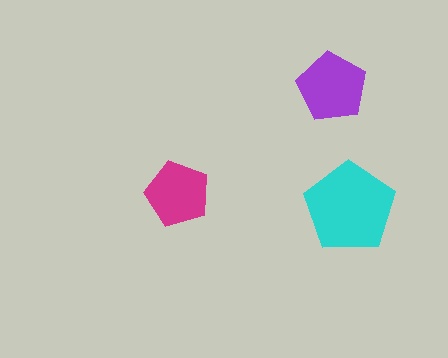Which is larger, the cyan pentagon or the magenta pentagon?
The cyan one.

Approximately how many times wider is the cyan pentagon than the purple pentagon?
About 1.5 times wider.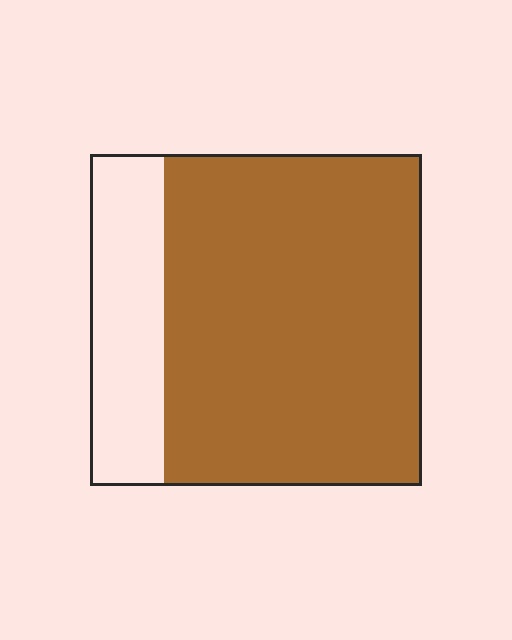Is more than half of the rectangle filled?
Yes.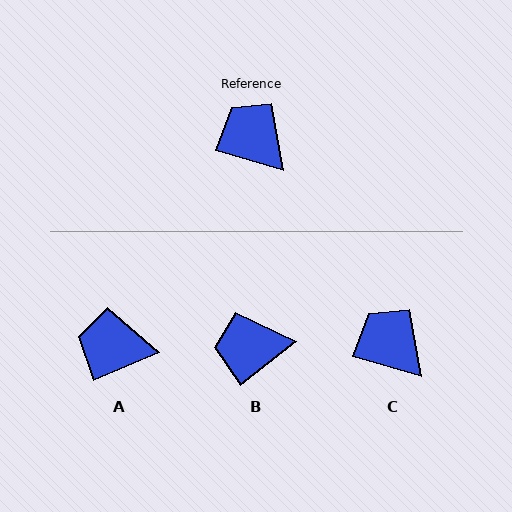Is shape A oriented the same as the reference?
No, it is off by about 39 degrees.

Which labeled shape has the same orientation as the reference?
C.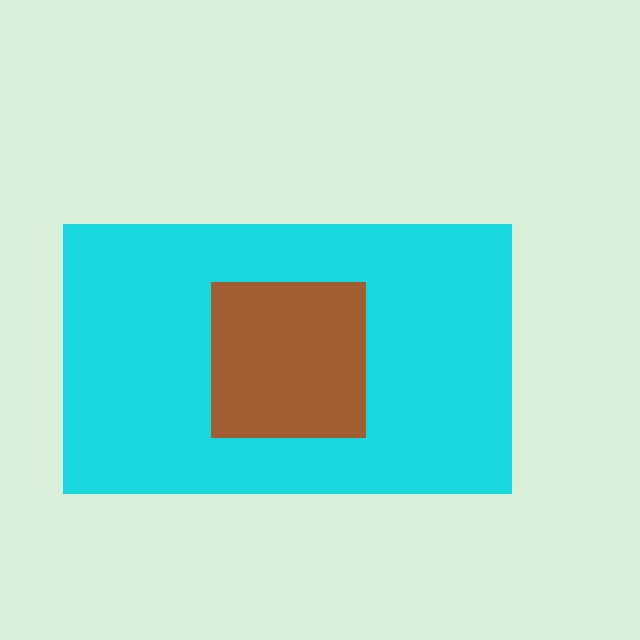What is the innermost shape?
The brown square.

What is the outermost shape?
The cyan rectangle.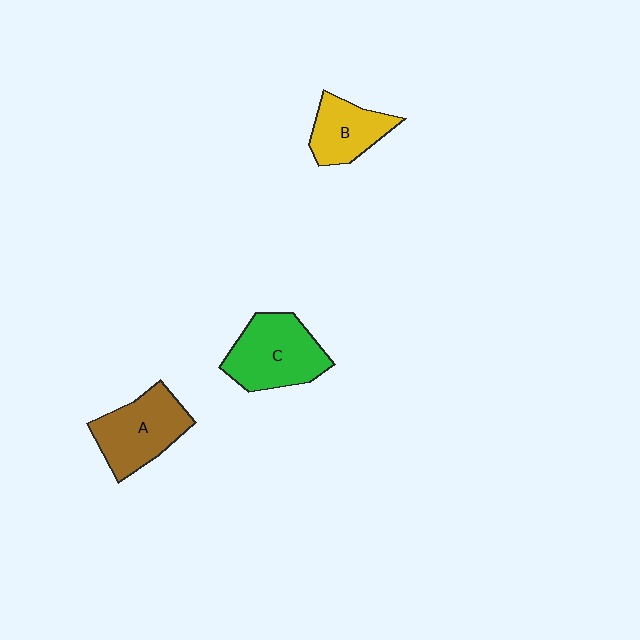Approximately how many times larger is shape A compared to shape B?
Approximately 1.4 times.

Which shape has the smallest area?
Shape B (yellow).